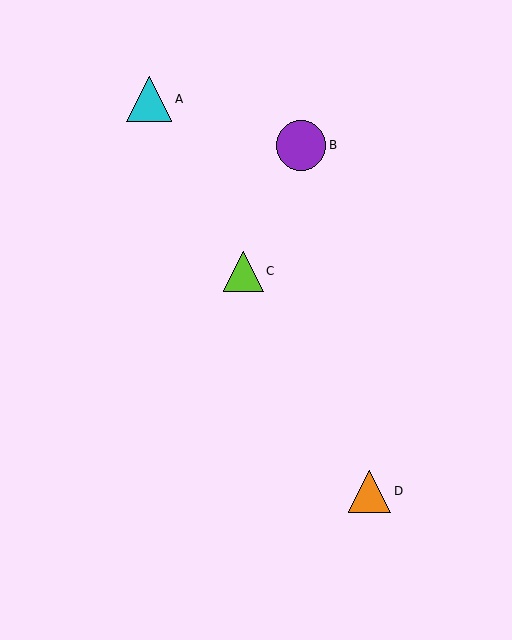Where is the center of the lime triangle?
The center of the lime triangle is at (244, 271).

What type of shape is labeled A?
Shape A is a cyan triangle.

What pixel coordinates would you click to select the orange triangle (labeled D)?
Click at (370, 491) to select the orange triangle D.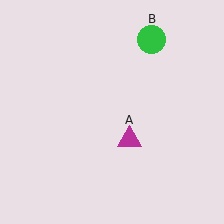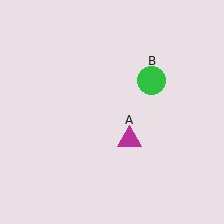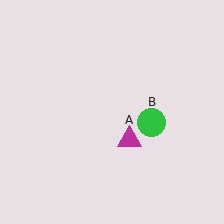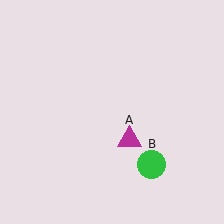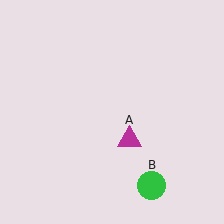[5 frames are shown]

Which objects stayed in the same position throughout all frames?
Magenta triangle (object A) remained stationary.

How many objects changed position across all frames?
1 object changed position: green circle (object B).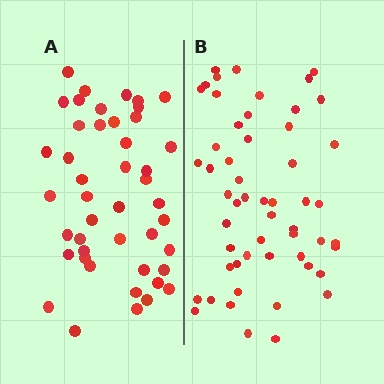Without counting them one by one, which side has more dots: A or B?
Region B (the right region) has more dots.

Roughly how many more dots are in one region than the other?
Region B has roughly 8 or so more dots than region A.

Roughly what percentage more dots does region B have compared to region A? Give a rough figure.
About 20% more.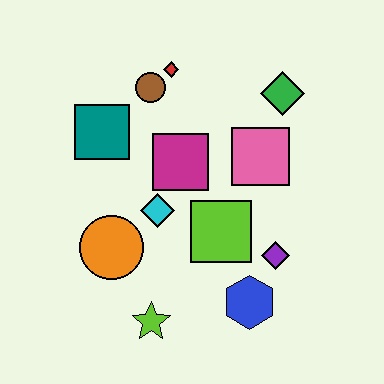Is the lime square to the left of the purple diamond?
Yes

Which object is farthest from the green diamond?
The lime star is farthest from the green diamond.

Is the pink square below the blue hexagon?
No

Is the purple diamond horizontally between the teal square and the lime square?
No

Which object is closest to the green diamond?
The pink square is closest to the green diamond.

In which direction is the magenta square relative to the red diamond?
The magenta square is below the red diamond.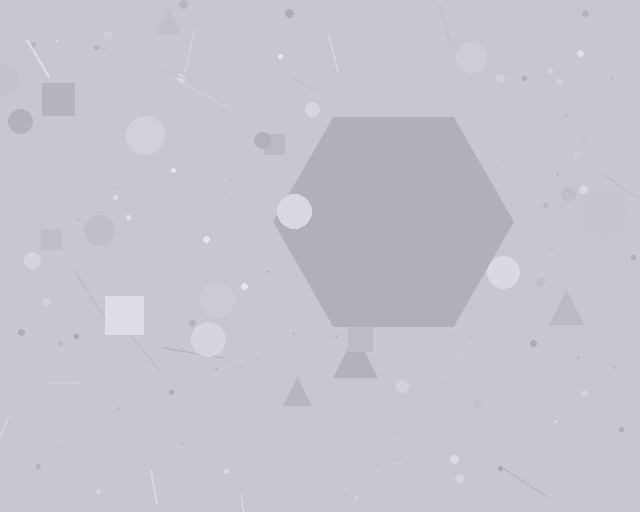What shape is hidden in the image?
A hexagon is hidden in the image.